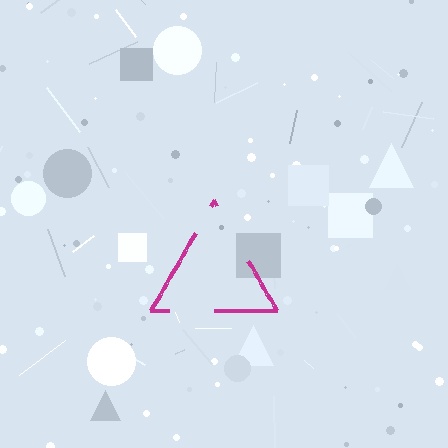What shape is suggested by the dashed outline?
The dashed outline suggests a triangle.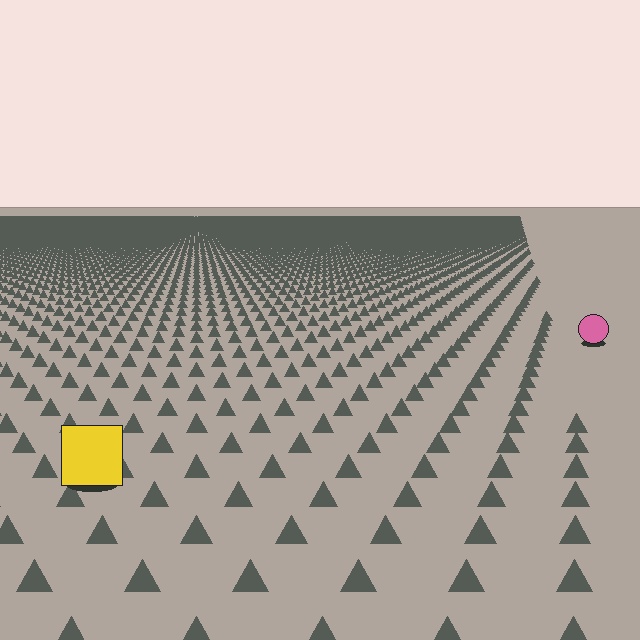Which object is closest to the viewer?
The yellow square is closest. The texture marks near it are larger and more spread out.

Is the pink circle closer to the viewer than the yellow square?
No. The yellow square is closer — you can tell from the texture gradient: the ground texture is coarser near it.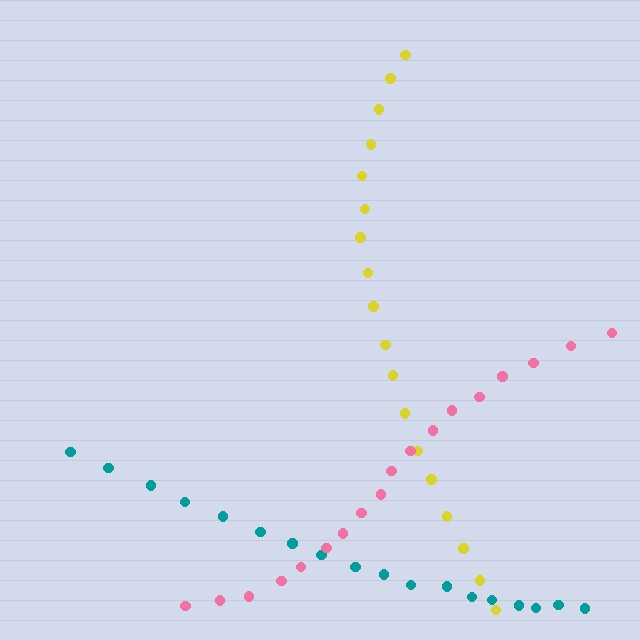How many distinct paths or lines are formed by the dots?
There are 3 distinct paths.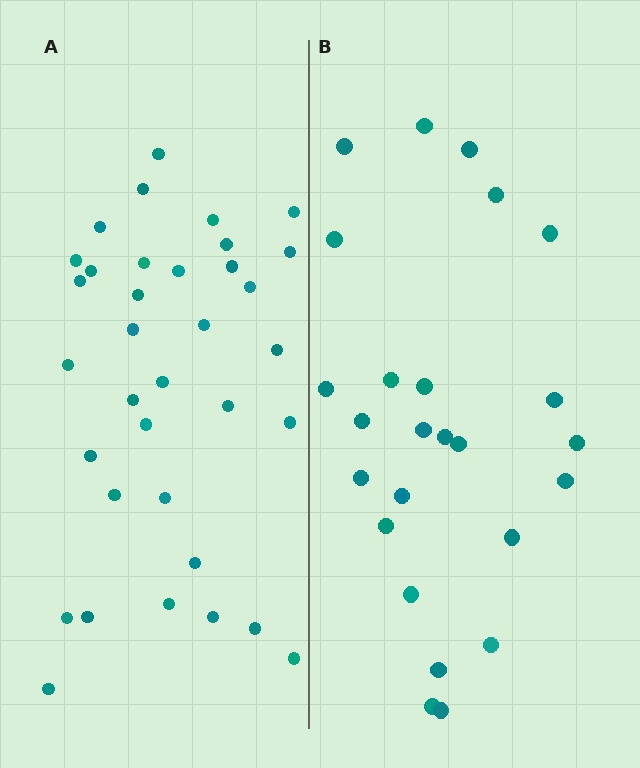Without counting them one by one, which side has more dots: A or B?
Region A (the left region) has more dots.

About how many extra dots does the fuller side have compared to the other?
Region A has roughly 10 or so more dots than region B.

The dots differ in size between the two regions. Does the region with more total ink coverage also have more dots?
No. Region B has more total ink coverage because its dots are larger, but region A actually contains more individual dots. Total area can be misleading — the number of items is what matters here.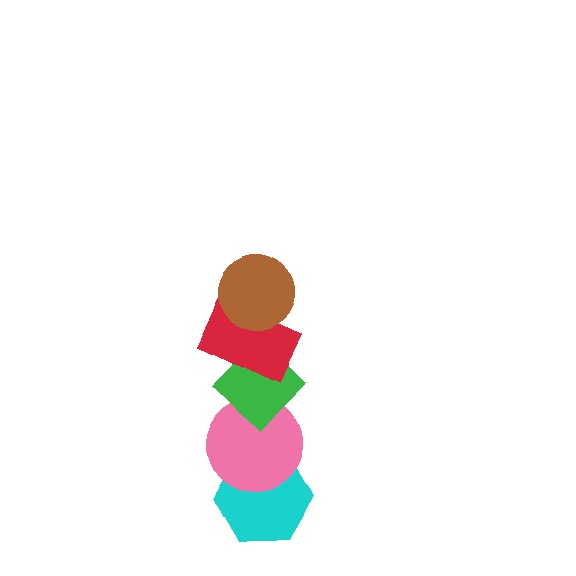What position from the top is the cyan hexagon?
The cyan hexagon is 5th from the top.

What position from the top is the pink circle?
The pink circle is 4th from the top.